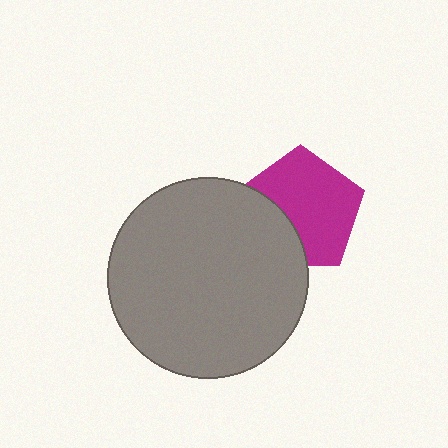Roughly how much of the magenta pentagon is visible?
Most of it is visible (roughly 69%).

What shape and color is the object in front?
The object in front is a gray circle.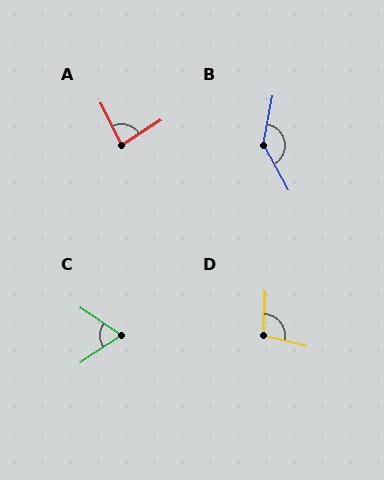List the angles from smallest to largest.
C (68°), A (83°), D (101°), B (141°).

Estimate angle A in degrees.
Approximately 83 degrees.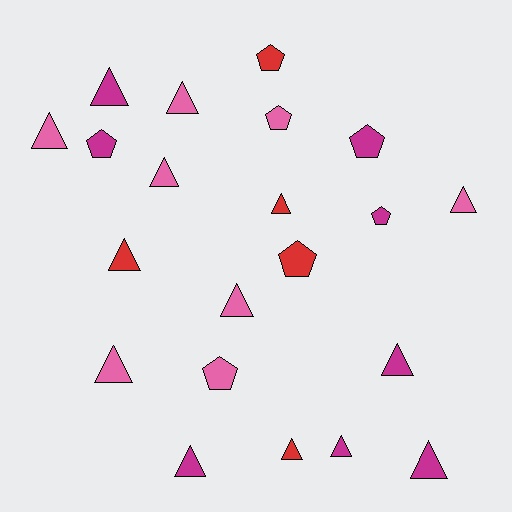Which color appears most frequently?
Pink, with 8 objects.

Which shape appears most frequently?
Triangle, with 14 objects.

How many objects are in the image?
There are 21 objects.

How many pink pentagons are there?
There are 2 pink pentagons.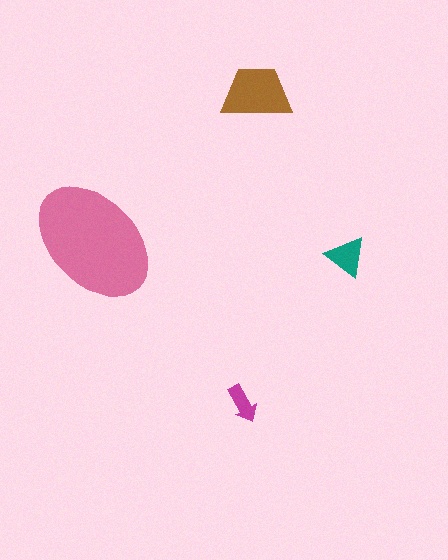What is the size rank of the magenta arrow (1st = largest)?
4th.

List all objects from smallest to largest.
The magenta arrow, the teal triangle, the brown trapezoid, the pink ellipse.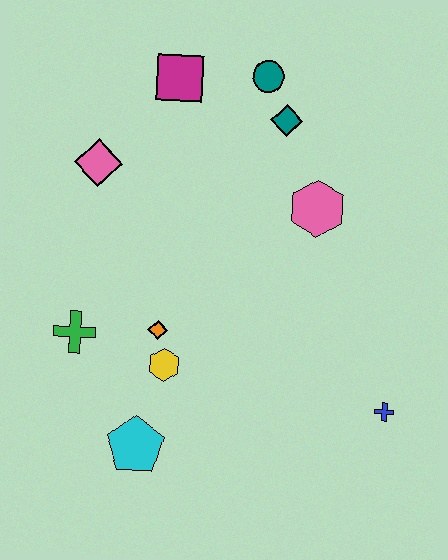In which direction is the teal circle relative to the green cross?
The teal circle is above the green cross.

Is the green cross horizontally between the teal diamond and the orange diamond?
No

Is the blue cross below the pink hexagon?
Yes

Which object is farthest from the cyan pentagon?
The teal circle is farthest from the cyan pentagon.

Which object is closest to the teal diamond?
The teal circle is closest to the teal diamond.